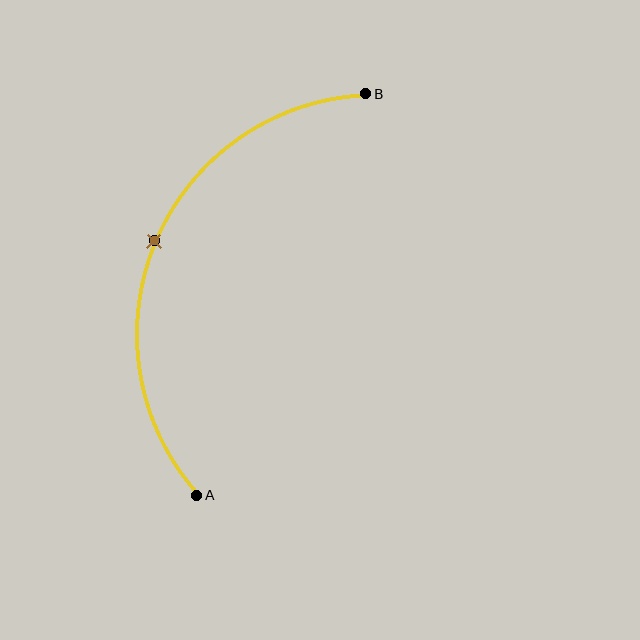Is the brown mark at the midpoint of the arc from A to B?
Yes. The brown mark lies on the arc at equal arc-length from both A and B — it is the arc midpoint.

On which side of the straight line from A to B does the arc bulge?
The arc bulges to the left of the straight line connecting A and B.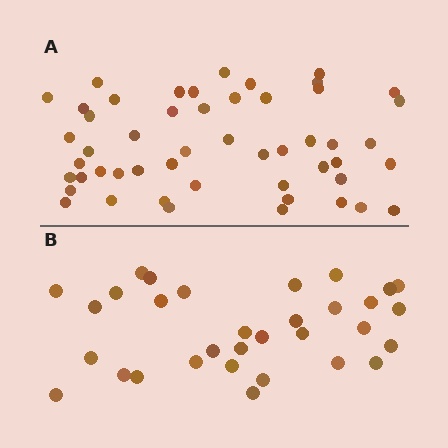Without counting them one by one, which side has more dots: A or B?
Region A (the top region) has more dots.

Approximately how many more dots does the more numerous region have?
Region A has approximately 20 more dots than region B.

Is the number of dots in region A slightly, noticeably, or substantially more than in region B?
Region A has substantially more. The ratio is roughly 1.6 to 1.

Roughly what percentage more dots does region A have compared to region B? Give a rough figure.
About 60% more.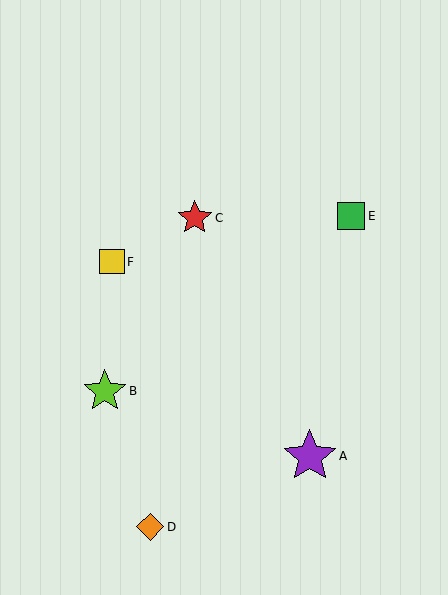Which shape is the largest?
The purple star (labeled A) is the largest.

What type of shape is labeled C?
Shape C is a red star.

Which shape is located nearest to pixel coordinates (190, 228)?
The red star (labeled C) at (195, 218) is nearest to that location.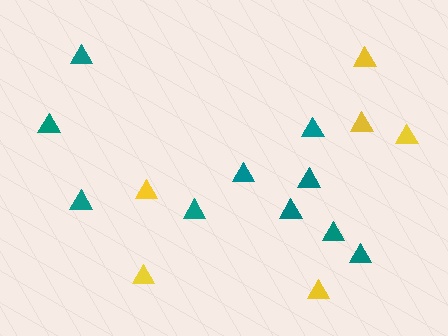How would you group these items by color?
There are 2 groups: one group of teal triangles (10) and one group of yellow triangles (6).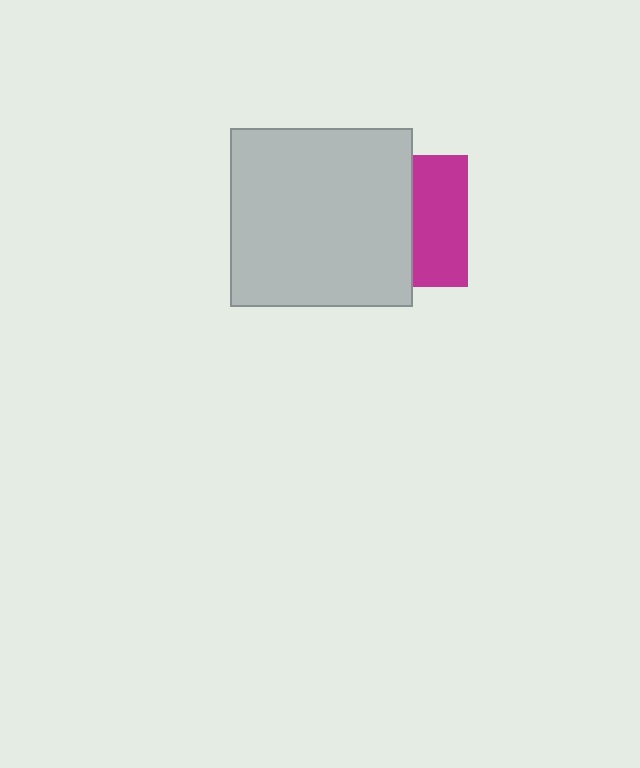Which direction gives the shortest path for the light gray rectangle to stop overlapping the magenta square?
Moving left gives the shortest separation.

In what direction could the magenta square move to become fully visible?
The magenta square could move right. That would shift it out from behind the light gray rectangle entirely.